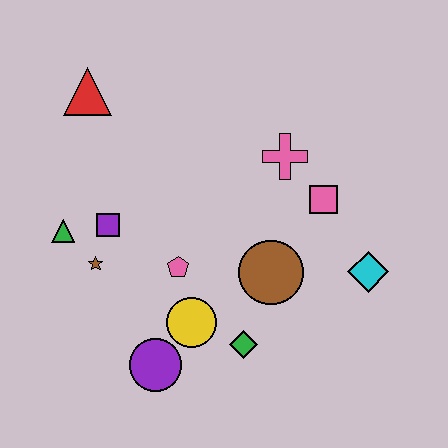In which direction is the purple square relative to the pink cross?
The purple square is to the left of the pink cross.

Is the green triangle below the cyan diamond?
No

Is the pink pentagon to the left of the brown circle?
Yes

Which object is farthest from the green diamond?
The red triangle is farthest from the green diamond.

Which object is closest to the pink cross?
The pink square is closest to the pink cross.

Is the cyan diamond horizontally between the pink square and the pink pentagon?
No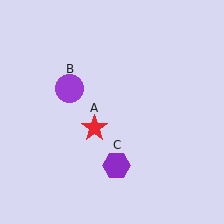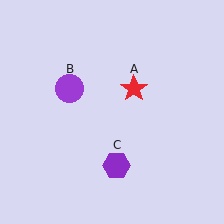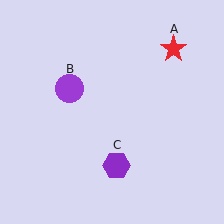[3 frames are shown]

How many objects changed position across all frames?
1 object changed position: red star (object A).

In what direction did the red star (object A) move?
The red star (object A) moved up and to the right.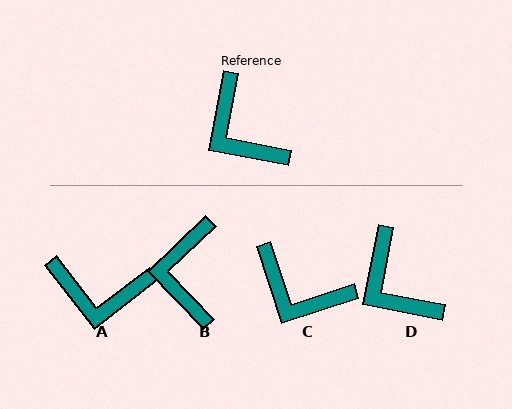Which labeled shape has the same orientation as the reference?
D.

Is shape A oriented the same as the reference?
No, it is off by about 49 degrees.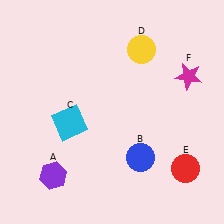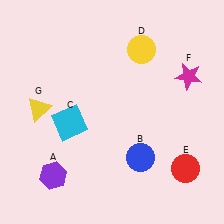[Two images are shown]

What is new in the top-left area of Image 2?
A yellow triangle (G) was added in the top-left area of Image 2.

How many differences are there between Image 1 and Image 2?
There is 1 difference between the two images.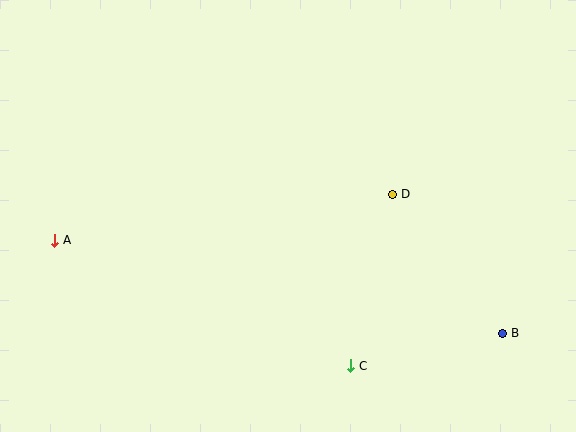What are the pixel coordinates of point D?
Point D is at (393, 194).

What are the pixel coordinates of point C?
Point C is at (351, 366).